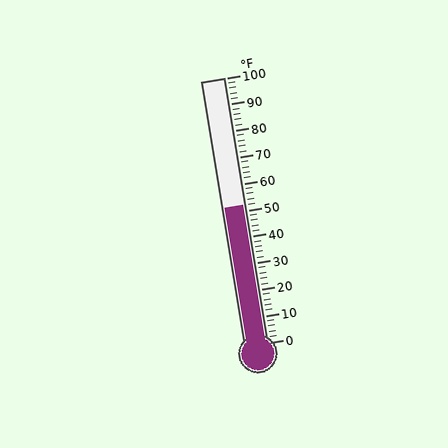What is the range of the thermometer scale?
The thermometer scale ranges from 0°F to 100°F.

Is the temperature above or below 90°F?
The temperature is below 90°F.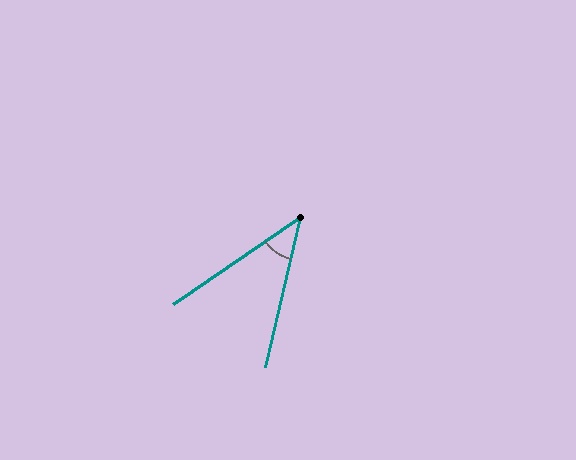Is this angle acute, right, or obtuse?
It is acute.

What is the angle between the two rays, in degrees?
Approximately 43 degrees.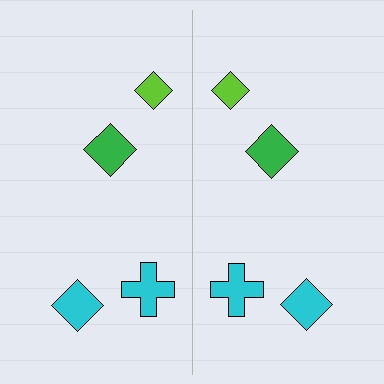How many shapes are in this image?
There are 8 shapes in this image.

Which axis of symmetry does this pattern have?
The pattern has a vertical axis of symmetry running through the center of the image.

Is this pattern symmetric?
Yes, this pattern has bilateral (reflection) symmetry.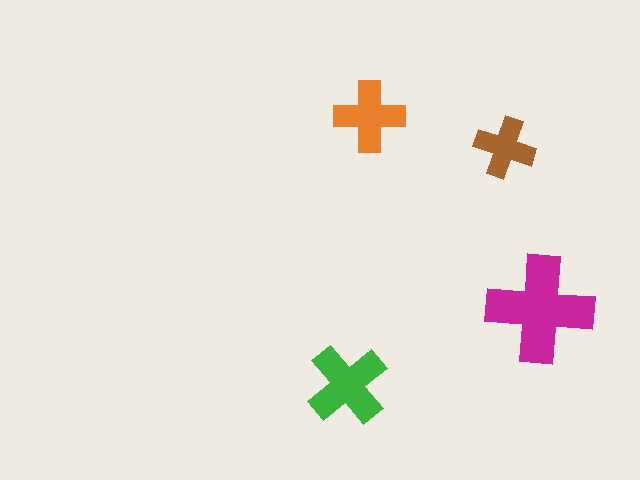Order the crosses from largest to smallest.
the magenta one, the green one, the orange one, the brown one.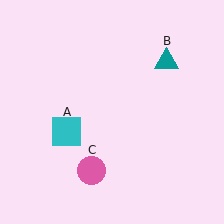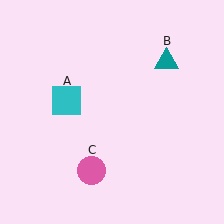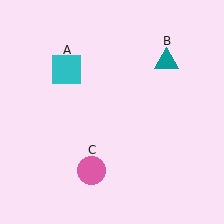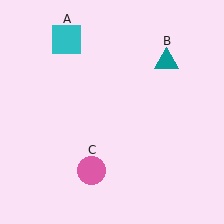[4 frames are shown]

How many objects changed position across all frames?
1 object changed position: cyan square (object A).